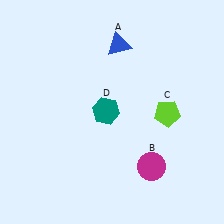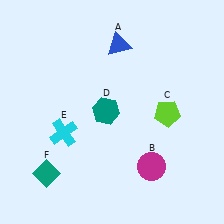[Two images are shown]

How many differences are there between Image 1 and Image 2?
There are 2 differences between the two images.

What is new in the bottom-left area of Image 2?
A teal diamond (F) was added in the bottom-left area of Image 2.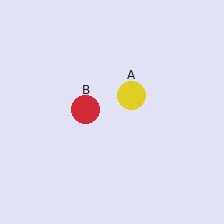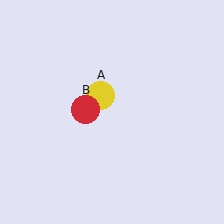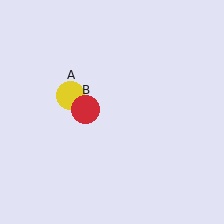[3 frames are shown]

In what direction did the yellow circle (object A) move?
The yellow circle (object A) moved left.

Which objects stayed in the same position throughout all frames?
Red circle (object B) remained stationary.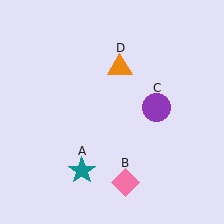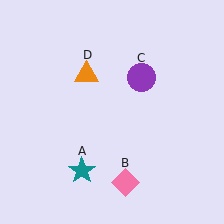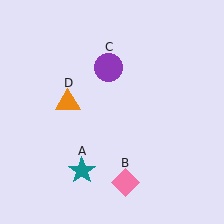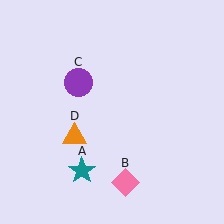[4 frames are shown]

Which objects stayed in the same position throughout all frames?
Teal star (object A) and pink diamond (object B) remained stationary.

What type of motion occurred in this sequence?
The purple circle (object C), orange triangle (object D) rotated counterclockwise around the center of the scene.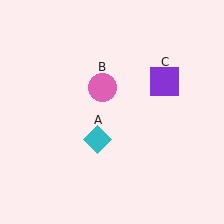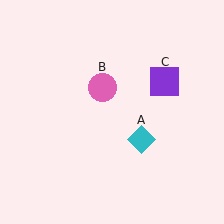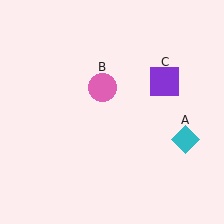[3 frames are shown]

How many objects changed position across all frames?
1 object changed position: cyan diamond (object A).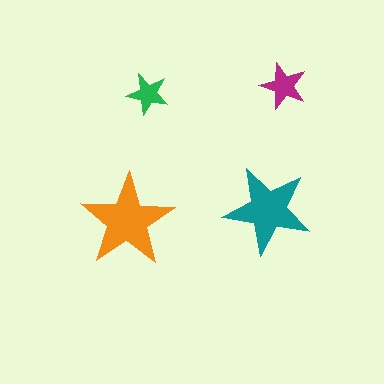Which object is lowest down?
The orange star is bottommost.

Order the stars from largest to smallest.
the orange one, the teal one, the magenta one, the green one.